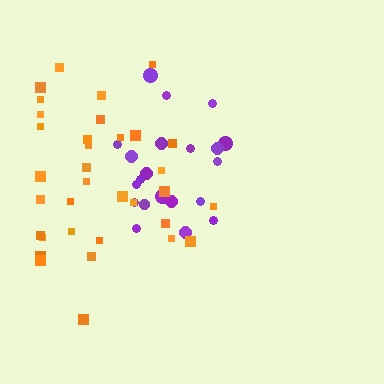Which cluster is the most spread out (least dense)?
Purple.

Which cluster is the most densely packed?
Orange.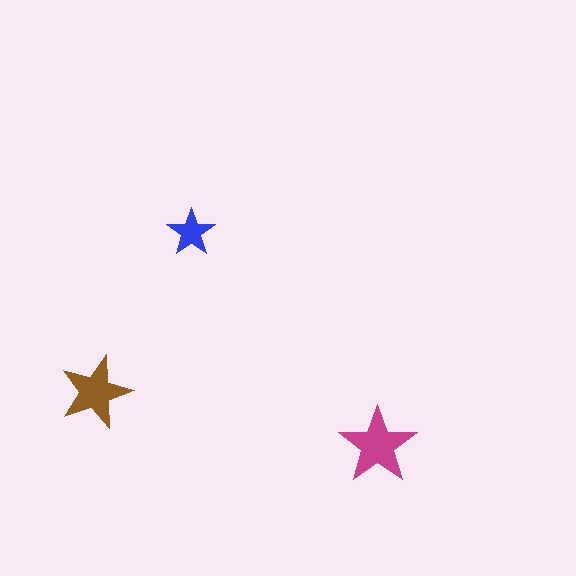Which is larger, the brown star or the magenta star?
The magenta one.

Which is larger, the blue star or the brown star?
The brown one.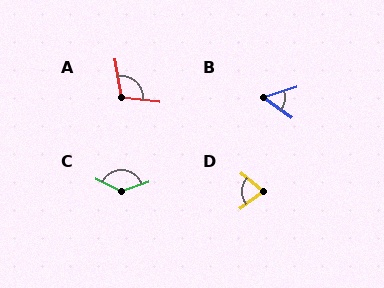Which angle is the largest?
C, at approximately 134 degrees.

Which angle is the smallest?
B, at approximately 54 degrees.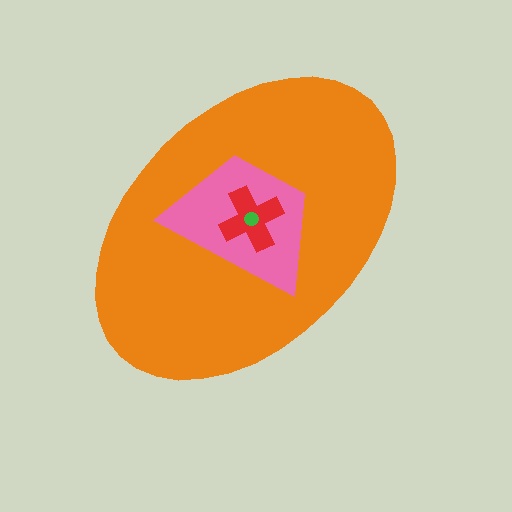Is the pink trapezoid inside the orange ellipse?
Yes.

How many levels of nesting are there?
4.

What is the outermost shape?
The orange ellipse.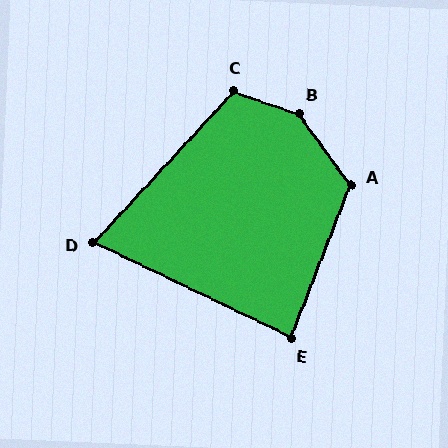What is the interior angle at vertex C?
Approximately 114 degrees (obtuse).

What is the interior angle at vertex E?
Approximately 86 degrees (approximately right).